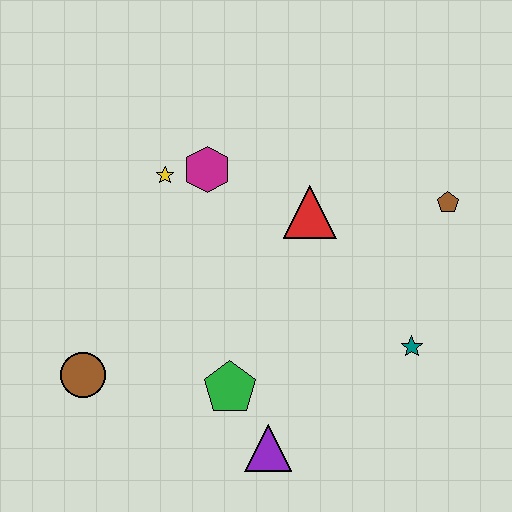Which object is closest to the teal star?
The brown pentagon is closest to the teal star.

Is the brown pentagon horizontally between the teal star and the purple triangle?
No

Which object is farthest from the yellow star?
The teal star is farthest from the yellow star.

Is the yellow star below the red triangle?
No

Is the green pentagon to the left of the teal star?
Yes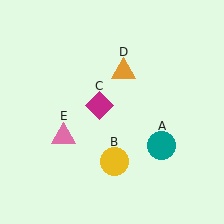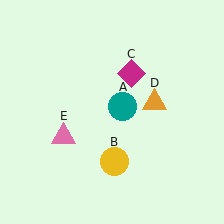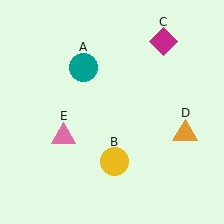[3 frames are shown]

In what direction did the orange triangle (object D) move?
The orange triangle (object D) moved down and to the right.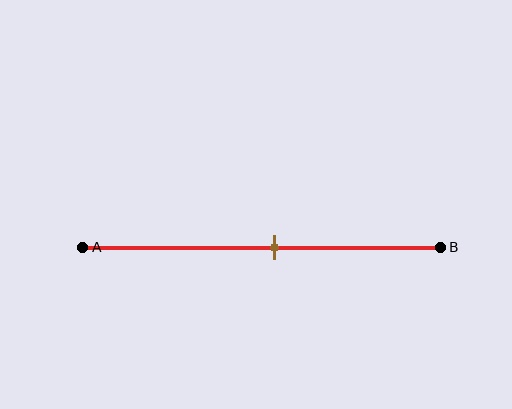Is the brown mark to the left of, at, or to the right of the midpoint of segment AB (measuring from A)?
The brown mark is to the right of the midpoint of segment AB.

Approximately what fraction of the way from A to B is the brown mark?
The brown mark is approximately 55% of the way from A to B.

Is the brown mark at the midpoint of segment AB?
No, the mark is at about 55% from A, not at the 50% midpoint.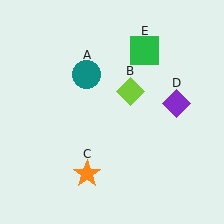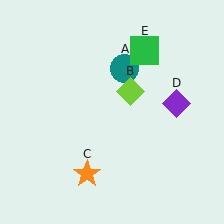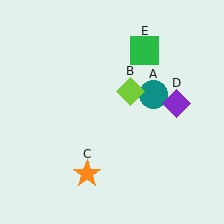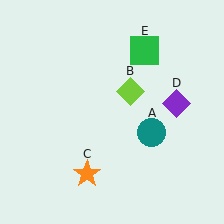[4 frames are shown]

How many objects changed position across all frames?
1 object changed position: teal circle (object A).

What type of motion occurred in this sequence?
The teal circle (object A) rotated clockwise around the center of the scene.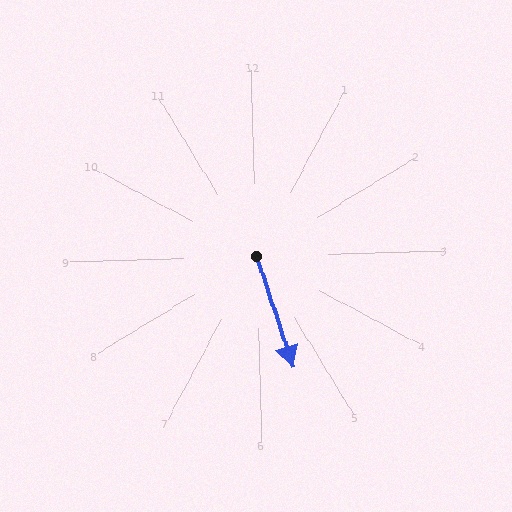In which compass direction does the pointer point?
South.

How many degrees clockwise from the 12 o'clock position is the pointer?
Approximately 163 degrees.